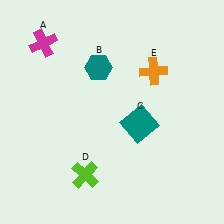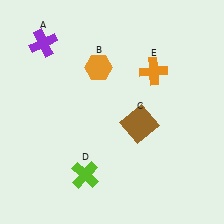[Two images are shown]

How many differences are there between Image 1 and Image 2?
There are 3 differences between the two images.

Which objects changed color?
A changed from magenta to purple. B changed from teal to orange. C changed from teal to brown.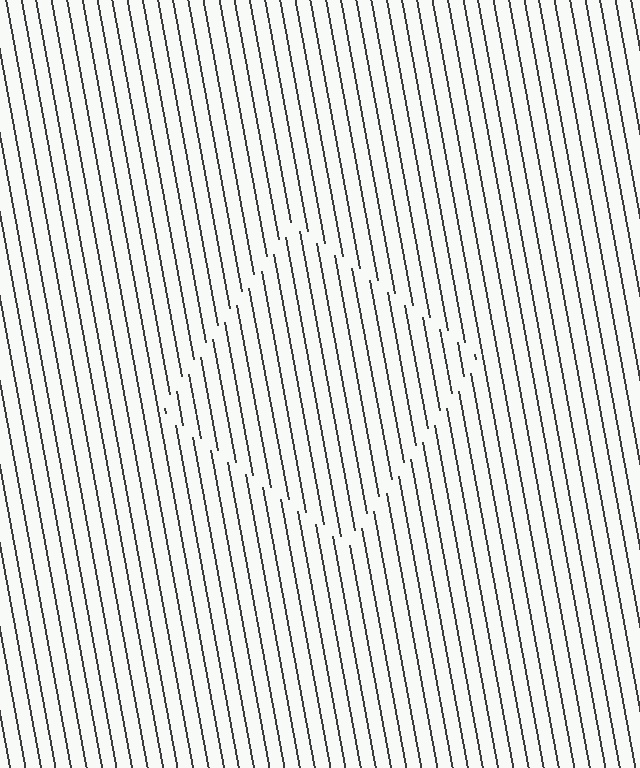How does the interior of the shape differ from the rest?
The interior of the shape contains the same grating, shifted by half a period — the contour is defined by the phase discontinuity where line-ends from the inner and outer gratings abut.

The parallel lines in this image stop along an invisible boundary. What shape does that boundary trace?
An illusory square. The interior of the shape contains the same grating, shifted by half a period — the contour is defined by the phase discontinuity where line-ends from the inner and outer gratings abut.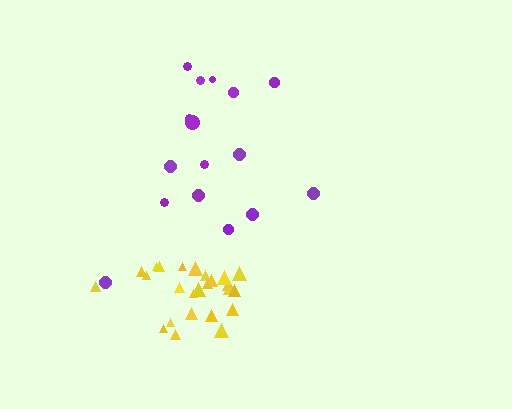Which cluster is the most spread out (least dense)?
Purple.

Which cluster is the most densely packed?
Yellow.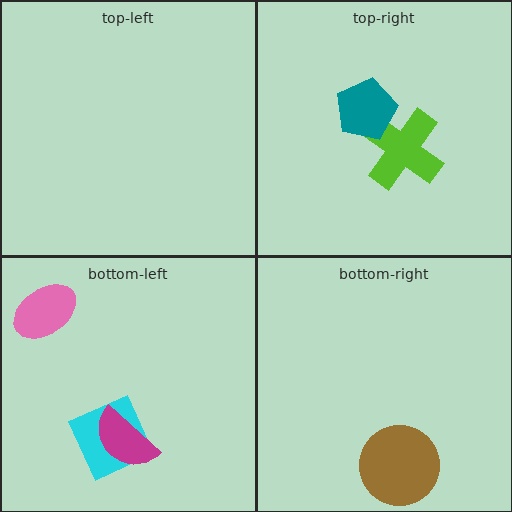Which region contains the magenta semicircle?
The bottom-left region.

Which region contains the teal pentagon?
The top-right region.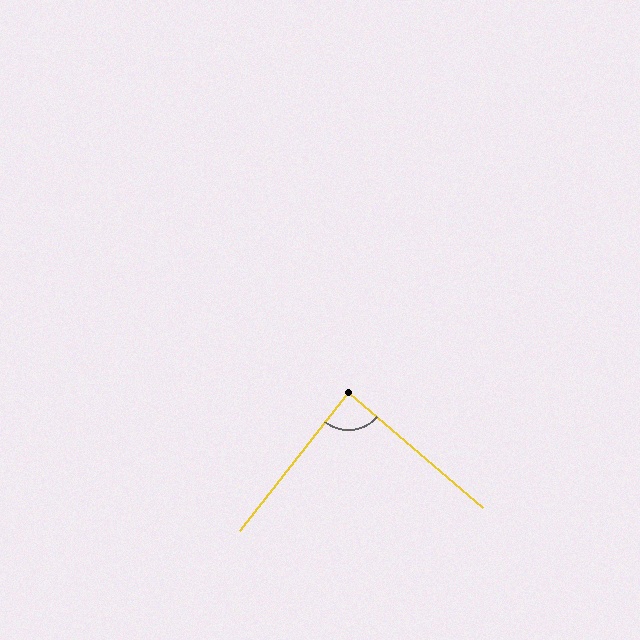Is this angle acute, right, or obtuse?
It is approximately a right angle.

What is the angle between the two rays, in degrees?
Approximately 88 degrees.